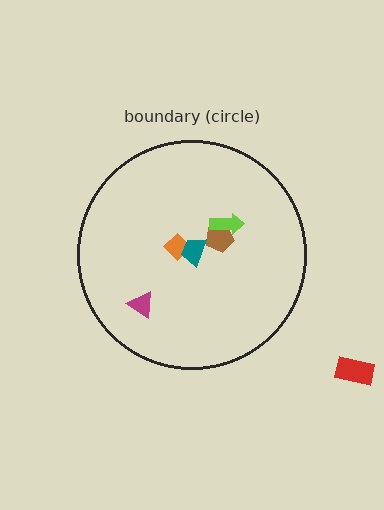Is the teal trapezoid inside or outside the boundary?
Inside.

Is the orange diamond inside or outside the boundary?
Inside.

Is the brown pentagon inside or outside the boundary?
Inside.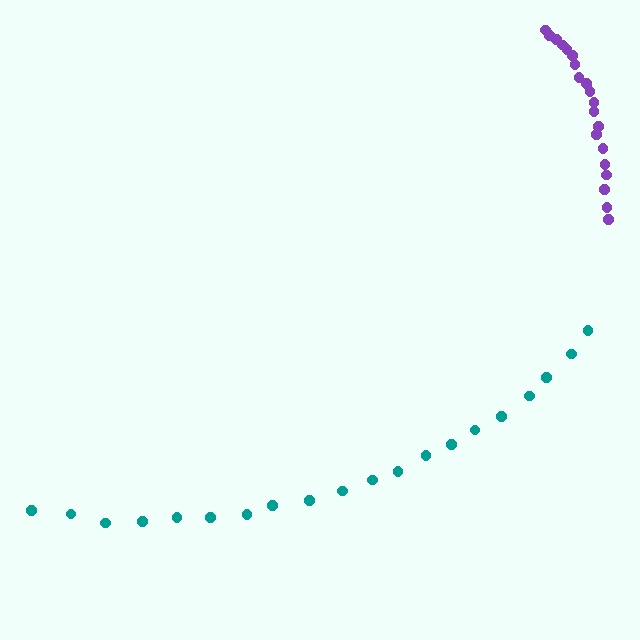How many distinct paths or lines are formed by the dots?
There are 2 distinct paths.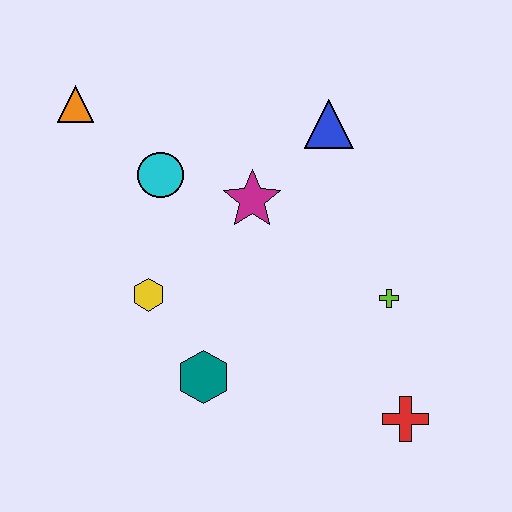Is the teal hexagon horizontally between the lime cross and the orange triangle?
Yes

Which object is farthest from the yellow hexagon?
The red cross is farthest from the yellow hexagon.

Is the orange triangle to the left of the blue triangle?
Yes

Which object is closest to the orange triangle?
The cyan circle is closest to the orange triangle.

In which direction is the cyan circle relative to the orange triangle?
The cyan circle is to the right of the orange triangle.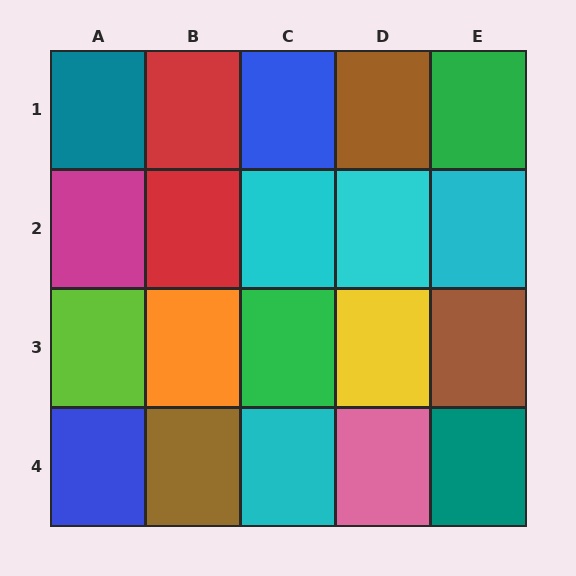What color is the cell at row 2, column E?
Cyan.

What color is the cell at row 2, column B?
Red.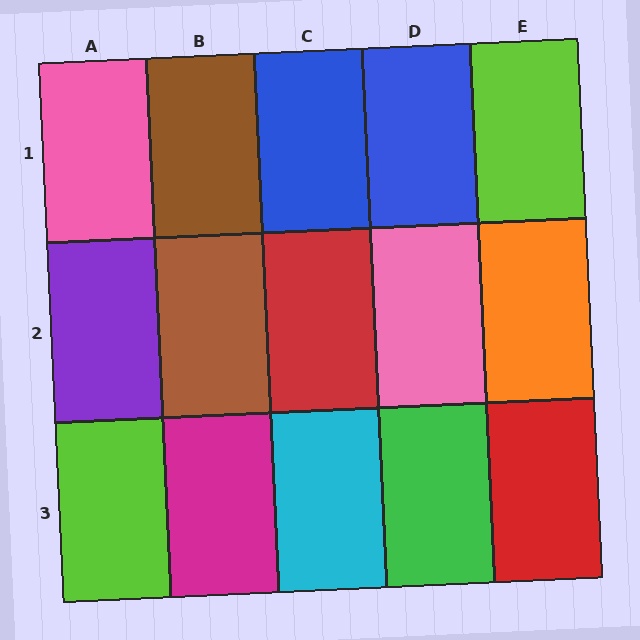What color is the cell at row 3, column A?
Lime.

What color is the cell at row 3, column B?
Magenta.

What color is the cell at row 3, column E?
Red.